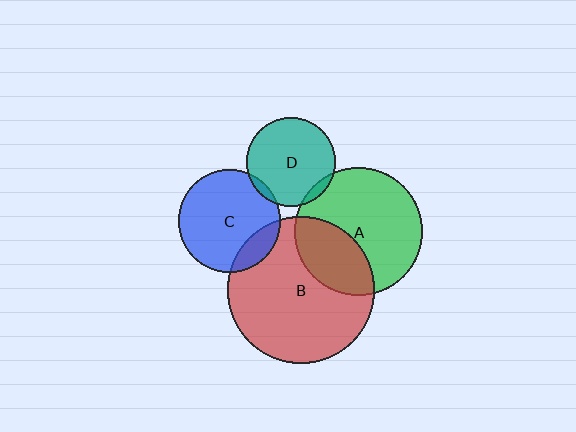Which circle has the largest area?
Circle B (red).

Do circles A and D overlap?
Yes.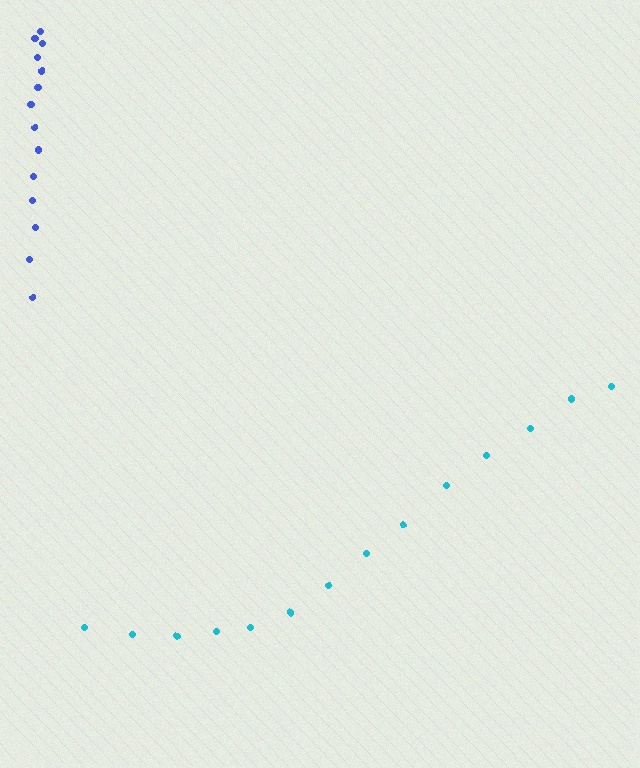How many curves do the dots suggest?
There are 2 distinct paths.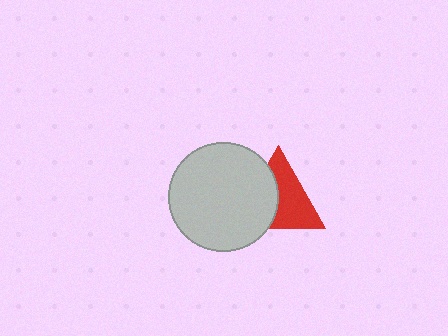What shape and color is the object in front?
The object in front is a light gray circle.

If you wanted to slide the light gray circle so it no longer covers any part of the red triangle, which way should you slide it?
Slide it left — that is the most direct way to separate the two shapes.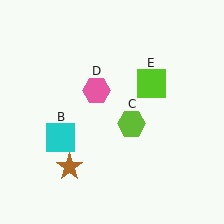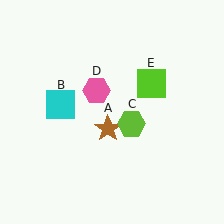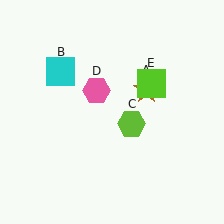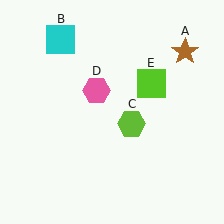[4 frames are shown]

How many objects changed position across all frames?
2 objects changed position: brown star (object A), cyan square (object B).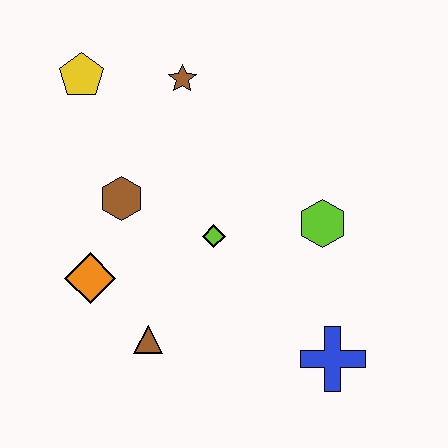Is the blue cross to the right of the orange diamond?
Yes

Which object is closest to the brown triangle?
The orange diamond is closest to the brown triangle.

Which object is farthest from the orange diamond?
The blue cross is farthest from the orange diamond.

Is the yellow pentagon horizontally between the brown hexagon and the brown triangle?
No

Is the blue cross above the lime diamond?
No